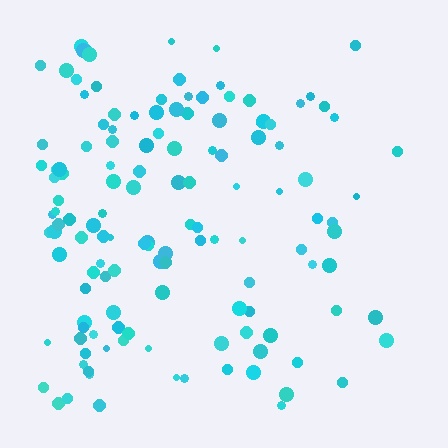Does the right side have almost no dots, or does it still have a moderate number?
Still a moderate number, just noticeably fewer than the left.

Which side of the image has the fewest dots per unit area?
The right.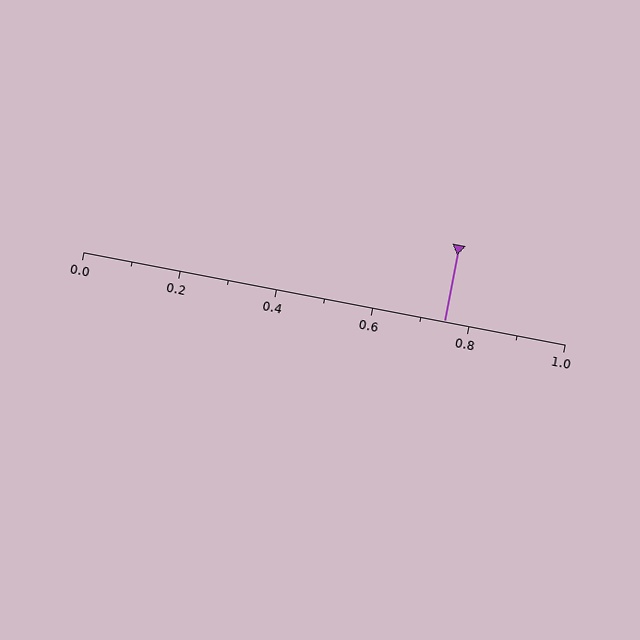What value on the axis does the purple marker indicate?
The marker indicates approximately 0.75.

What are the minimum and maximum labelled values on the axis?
The axis runs from 0.0 to 1.0.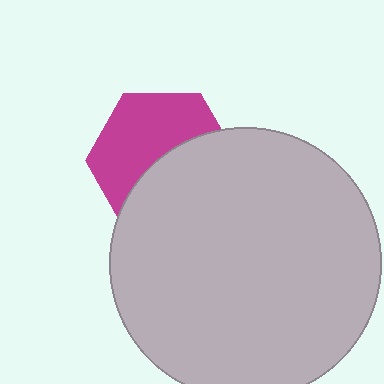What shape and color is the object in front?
The object in front is a light gray circle.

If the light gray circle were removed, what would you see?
You would see the complete magenta hexagon.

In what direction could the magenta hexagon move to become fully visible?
The magenta hexagon could move up. That would shift it out from behind the light gray circle entirely.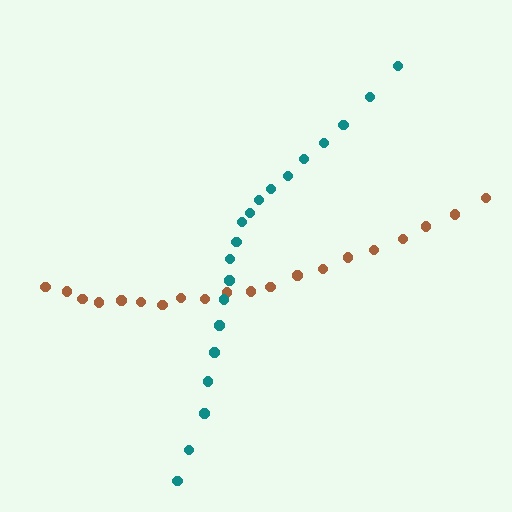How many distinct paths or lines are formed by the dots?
There are 2 distinct paths.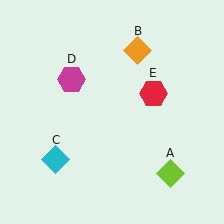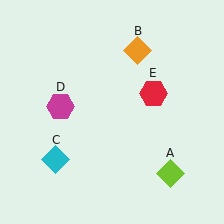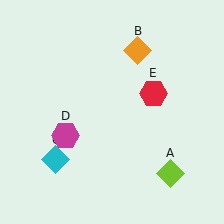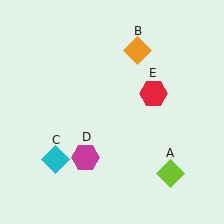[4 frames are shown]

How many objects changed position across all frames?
1 object changed position: magenta hexagon (object D).